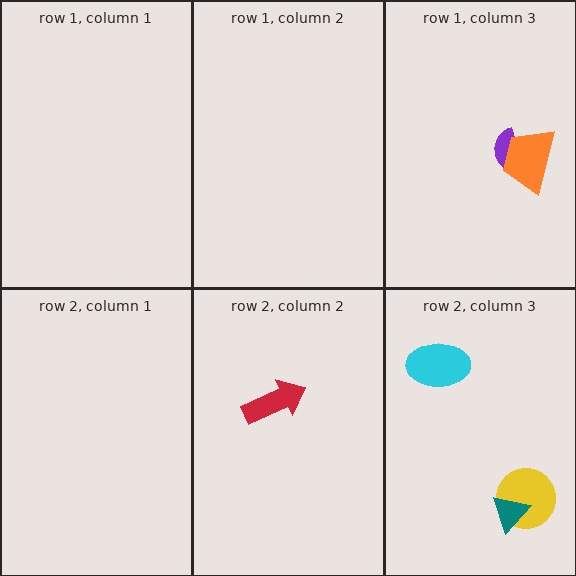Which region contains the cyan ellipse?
The row 2, column 3 region.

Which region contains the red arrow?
The row 2, column 2 region.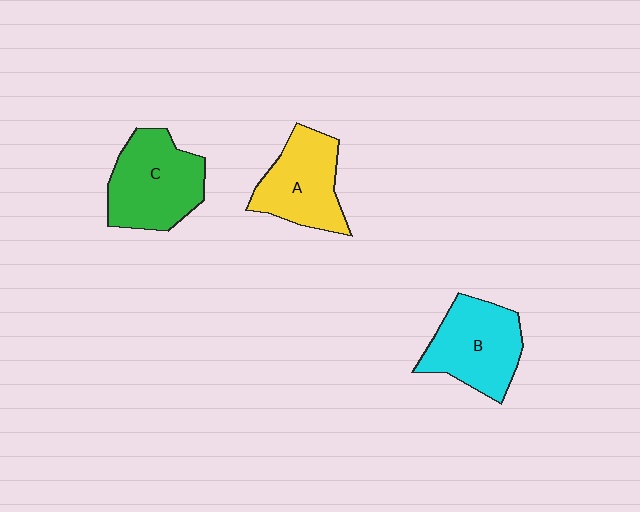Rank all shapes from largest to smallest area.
From largest to smallest: C (green), B (cyan), A (yellow).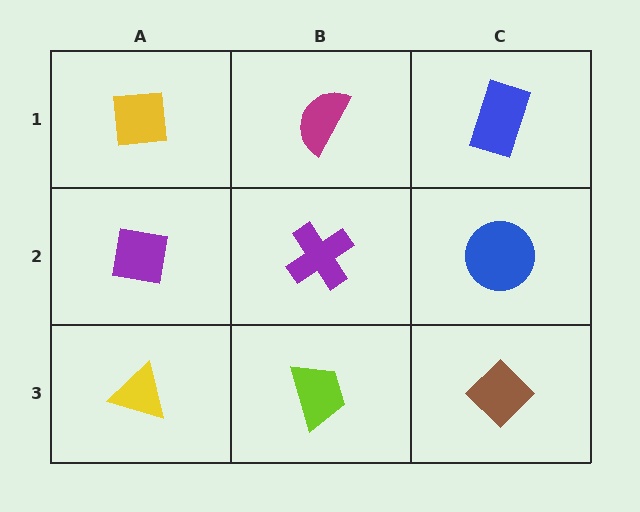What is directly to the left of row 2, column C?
A purple cross.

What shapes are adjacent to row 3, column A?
A purple square (row 2, column A), a lime trapezoid (row 3, column B).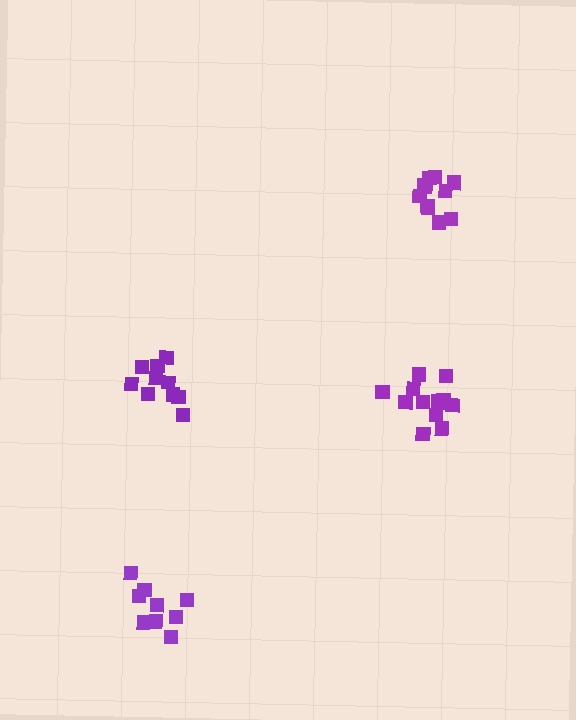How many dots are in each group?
Group 1: 9 dots, Group 2: 11 dots, Group 3: 10 dots, Group 4: 13 dots (43 total).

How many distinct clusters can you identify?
There are 4 distinct clusters.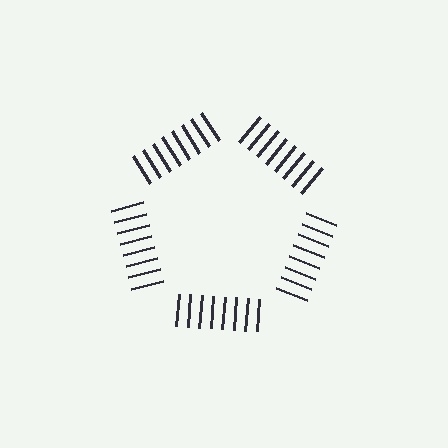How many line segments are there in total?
40 — 8 along each of the 5 edges.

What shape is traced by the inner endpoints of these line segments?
An illusory pentagon — the line segments terminate on its edges but no continuous stroke is drawn.